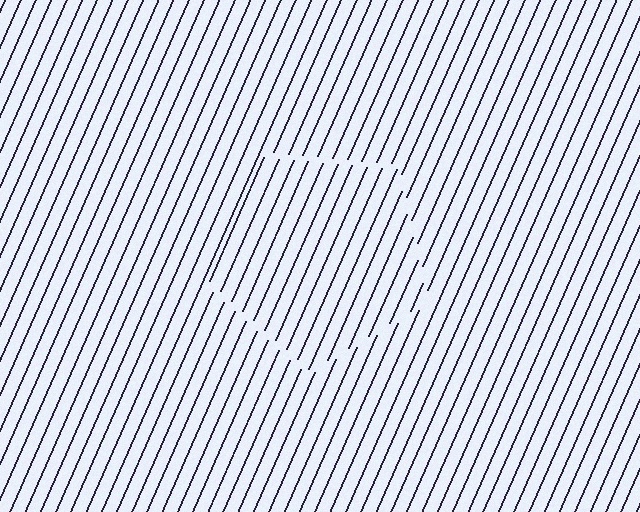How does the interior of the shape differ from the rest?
The interior of the shape contains the same grating, shifted by half a period — the contour is defined by the phase discontinuity where line-ends from the inner and outer gratings abut.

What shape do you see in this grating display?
An illusory pentagon. The interior of the shape contains the same grating, shifted by half a period — the contour is defined by the phase discontinuity where line-ends from the inner and outer gratings abut.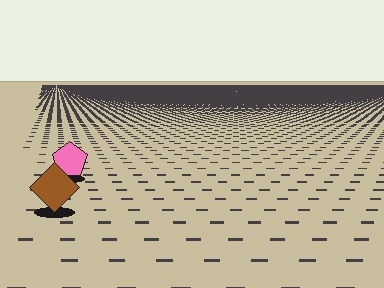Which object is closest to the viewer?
The brown diamond is closest. The texture marks near it are larger and more spread out.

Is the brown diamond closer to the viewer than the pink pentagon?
Yes. The brown diamond is closer — you can tell from the texture gradient: the ground texture is coarser near it.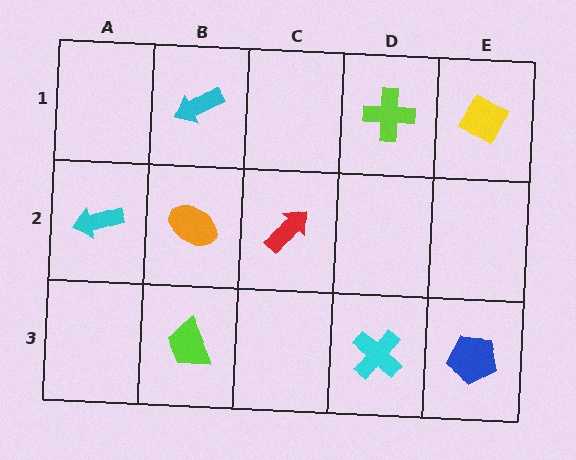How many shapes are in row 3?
3 shapes.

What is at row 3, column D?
A cyan cross.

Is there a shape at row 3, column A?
No, that cell is empty.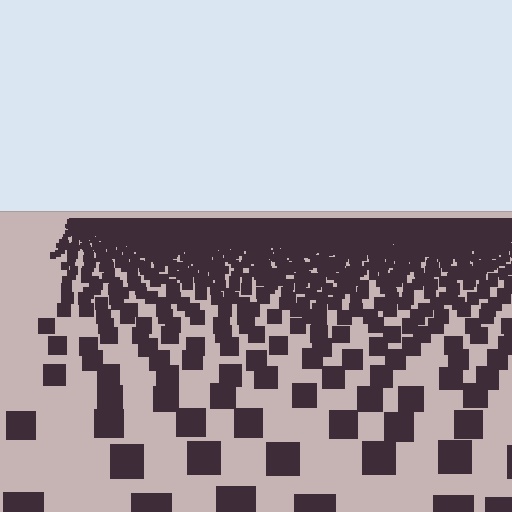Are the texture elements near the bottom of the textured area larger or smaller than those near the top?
Larger. Near the bottom, elements are closer to the viewer and appear at a bigger on-screen size.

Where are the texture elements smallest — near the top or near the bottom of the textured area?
Near the top.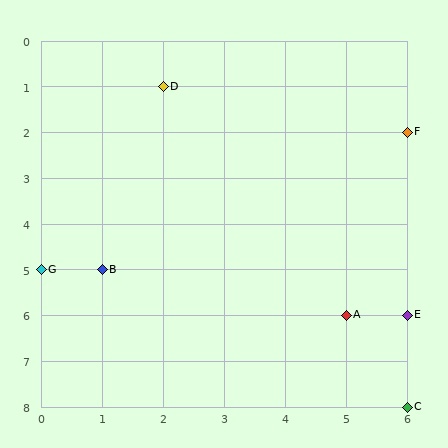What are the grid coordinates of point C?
Point C is at grid coordinates (6, 8).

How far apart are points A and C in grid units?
Points A and C are 1 column and 2 rows apart (about 2.2 grid units diagonally).